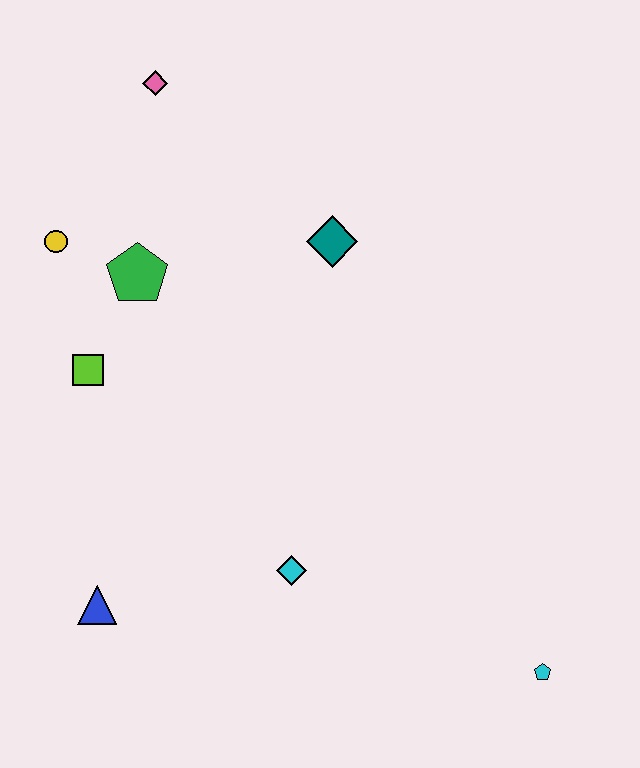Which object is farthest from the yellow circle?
The cyan pentagon is farthest from the yellow circle.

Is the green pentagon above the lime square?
Yes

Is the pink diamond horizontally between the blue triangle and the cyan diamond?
Yes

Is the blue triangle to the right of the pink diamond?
No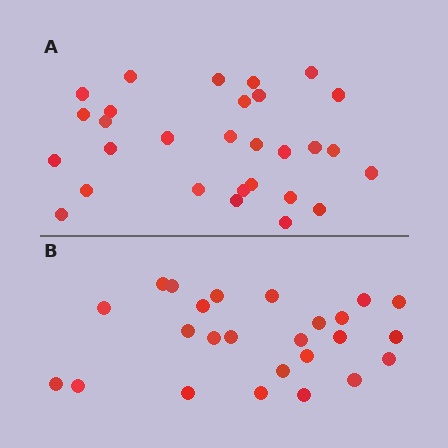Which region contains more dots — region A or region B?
Region A (the top region) has more dots.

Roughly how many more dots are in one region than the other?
Region A has about 4 more dots than region B.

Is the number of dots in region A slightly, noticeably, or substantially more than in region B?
Region A has only slightly more — the two regions are fairly close. The ratio is roughly 1.2 to 1.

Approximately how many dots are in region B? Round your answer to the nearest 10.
About 20 dots. (The exact count is 25, which rounds to 20.)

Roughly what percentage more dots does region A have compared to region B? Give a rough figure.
About 15% more.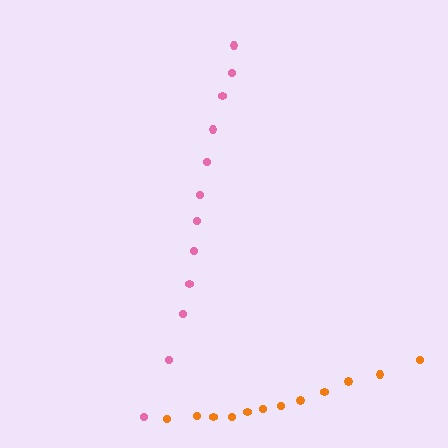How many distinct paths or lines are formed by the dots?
There are 2 distinct paths.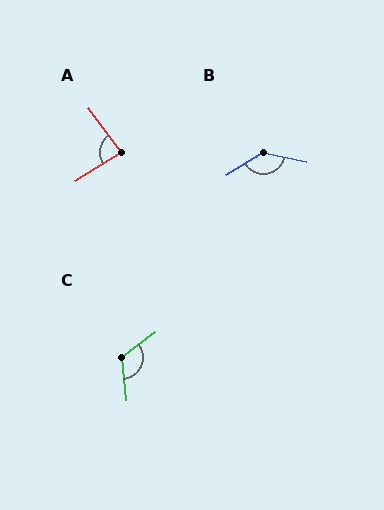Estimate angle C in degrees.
Approximately 122 degrees.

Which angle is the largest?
B, at approximately 136 degrees.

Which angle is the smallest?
A, at approximately 86 degrees.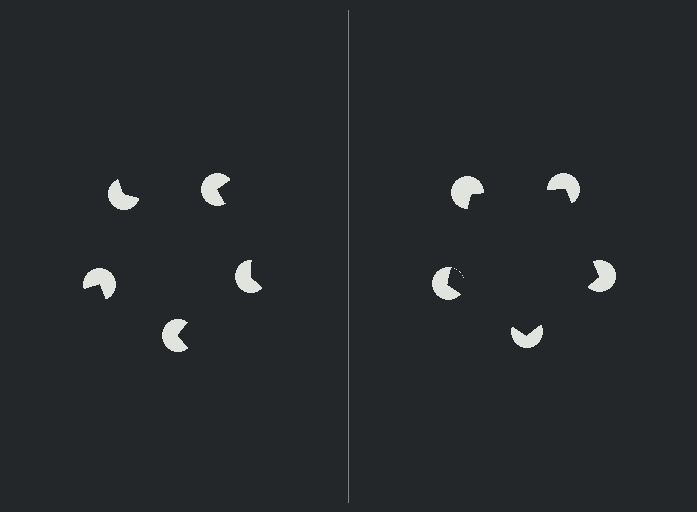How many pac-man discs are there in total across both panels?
10 — 5 on each side.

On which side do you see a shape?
An illusory pentagon appears on the right side. On the left side the wedge cuts are rotated, so no coherent shape forms.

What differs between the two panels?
The pac-man discs are positioned identically on both sides; only the wedge orientations differ. On the right they align to a pentagon; on the left they are misaligned.